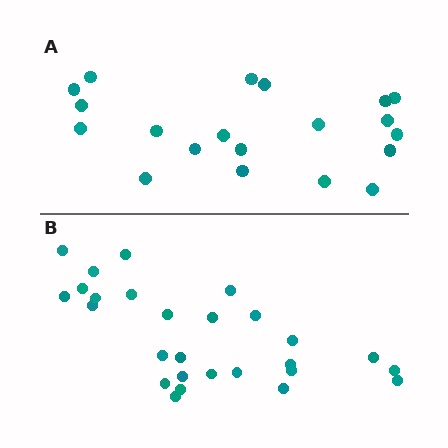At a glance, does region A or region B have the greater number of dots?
Region B (the bottom region) has more dots.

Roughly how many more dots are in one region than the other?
Region B has roughly 8 or so more dots than region A.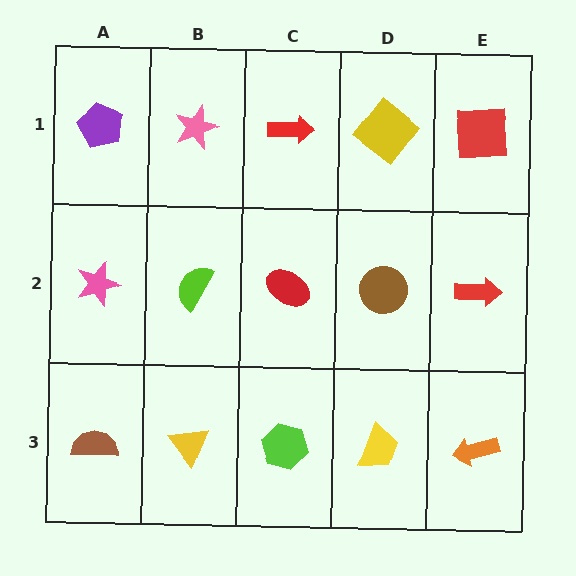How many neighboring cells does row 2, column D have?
4.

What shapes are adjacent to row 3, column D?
A brown circle (row 2, column D), a lime hexagon (row 3, column C), an orange arrow (row 3, column E).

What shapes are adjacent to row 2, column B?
A pink star (row 1, column B), a yellow triangle (row 3, column B), a pink star (row 2, column A), a red ellipse (row 2, column C).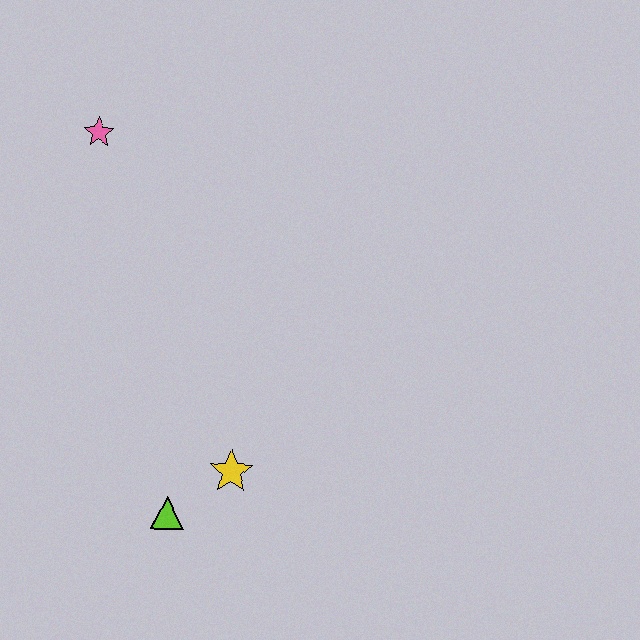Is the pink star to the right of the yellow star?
No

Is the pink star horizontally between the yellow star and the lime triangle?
No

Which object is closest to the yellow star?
The lime triangle is closest to the yellow star.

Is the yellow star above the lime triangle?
Yes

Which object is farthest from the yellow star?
The pink star is farthest from the yellow star.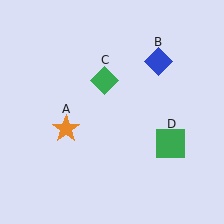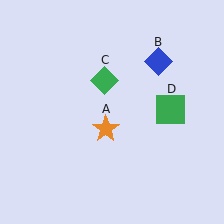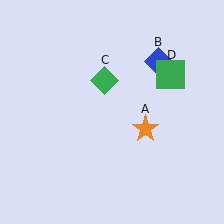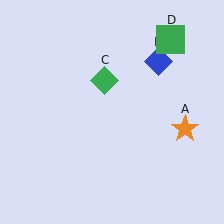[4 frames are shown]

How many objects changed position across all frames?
2 objects changed position: orange star (object A), green square (object D).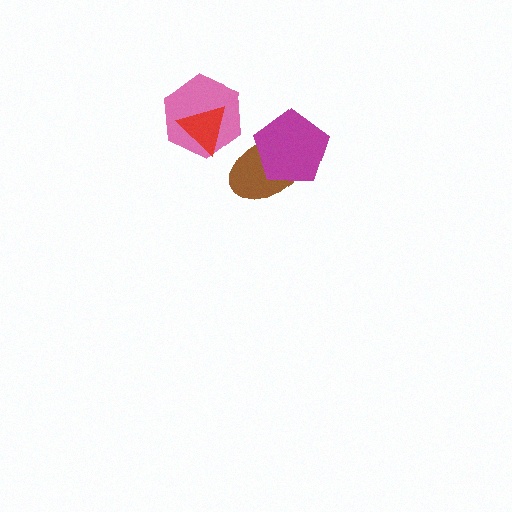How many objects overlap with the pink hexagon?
1 object overlaps with the pink hexagon.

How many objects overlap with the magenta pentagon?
1 object overlaps with the magenta pentagon.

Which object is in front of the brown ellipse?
The magenta pentagon is in front of the brown ellipse.